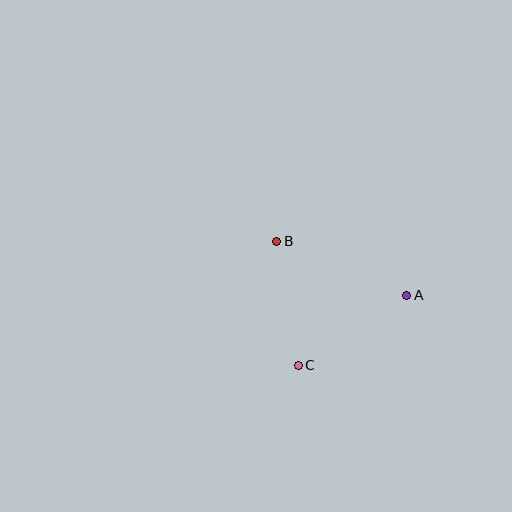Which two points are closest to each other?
Points B and C are closest to each other.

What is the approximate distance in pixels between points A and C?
The distance between A and C is approximately 129 pixels.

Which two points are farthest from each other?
Points A and B are farthest from each other.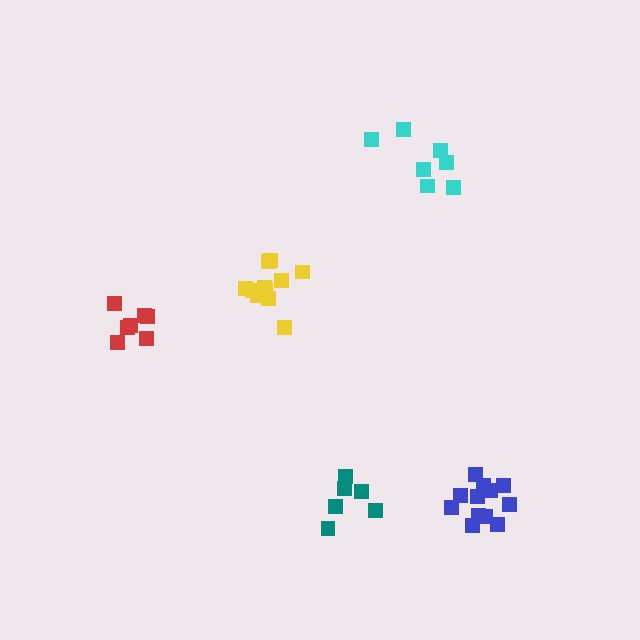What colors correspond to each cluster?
The clusters are colored: red, cyan, yellow, blue, teal.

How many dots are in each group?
Group 1: 7 dots, Group 2: 7 dots, Group 3: 12 dots, Group 4: 12 dots, Group 5: 6 dots (44 total).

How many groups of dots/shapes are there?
There are 5 groups.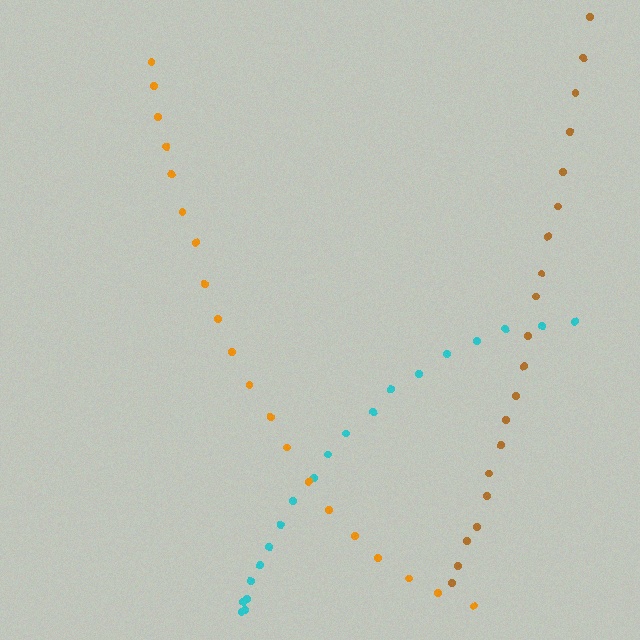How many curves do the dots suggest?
There are 3 distinct paths.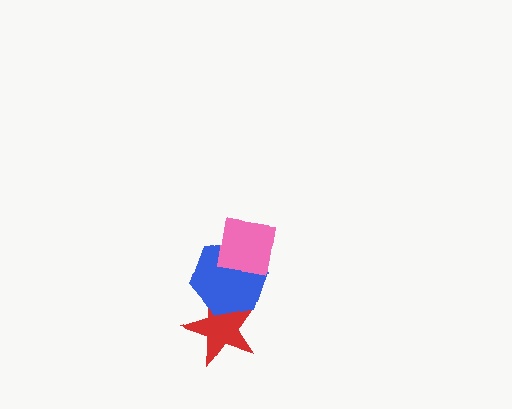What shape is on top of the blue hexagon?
The pink square is on top of the blue hexagon.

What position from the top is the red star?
The red star is 3rd from the top.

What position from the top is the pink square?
The pink square is 1st from the top.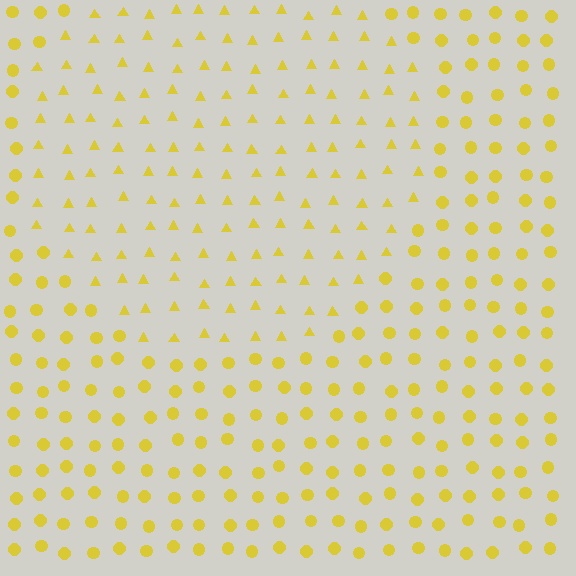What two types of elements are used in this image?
The image uses triangles inside the circle region and circles outside it.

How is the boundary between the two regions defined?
The boundary is defined by a change in element shape: triangles inside vs. circles outside. All elements share the same color and spacing.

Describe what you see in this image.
The image is filled with small yellow elements arranged in a uniform grid. A circle-shaped region contains triangles, while the surrounding area contains circles. The boundary is defined purely by the change in element shape.